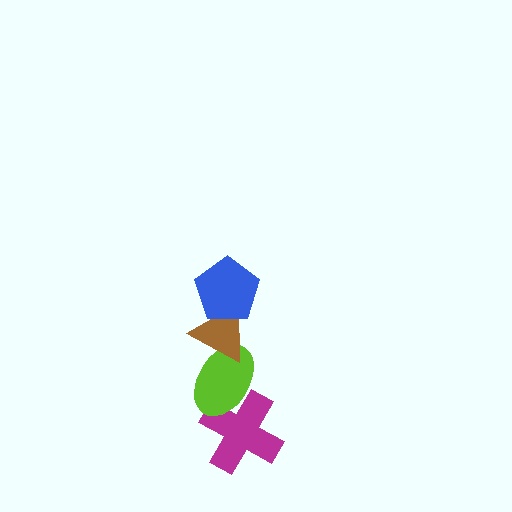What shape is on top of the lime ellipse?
The brown triangle is on top of the lime ellipse.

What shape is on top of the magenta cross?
The lime ellipse is on top of the magenta cross.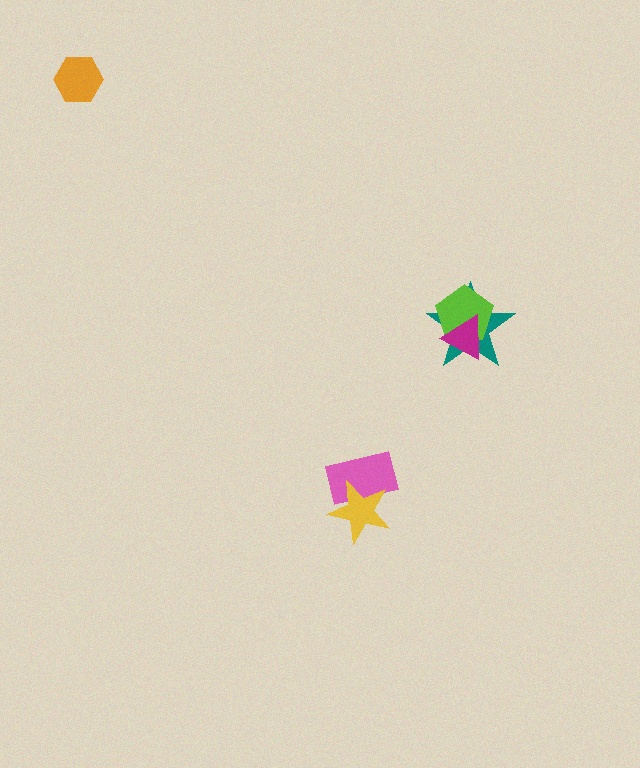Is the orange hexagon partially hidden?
No, no other shape covers it.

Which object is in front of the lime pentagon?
The magenta triangle is in front of the lime pentagon.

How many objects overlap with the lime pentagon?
2 objects overlap with the lime pentagon.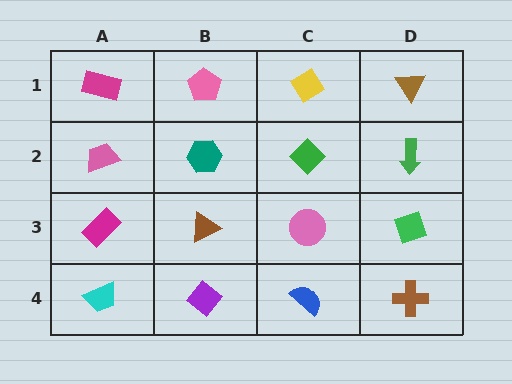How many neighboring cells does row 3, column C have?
4.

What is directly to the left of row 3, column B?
A magenta rectangle.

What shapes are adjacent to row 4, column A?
A magenta rectangle (row 3, column A), a purple diamond (row 4, column B).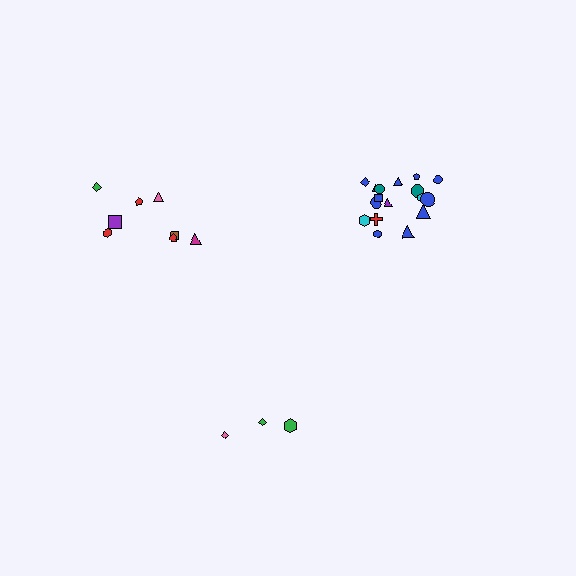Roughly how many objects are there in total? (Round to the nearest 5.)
Roughly 30 objects in total.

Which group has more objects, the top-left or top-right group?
The top-right group.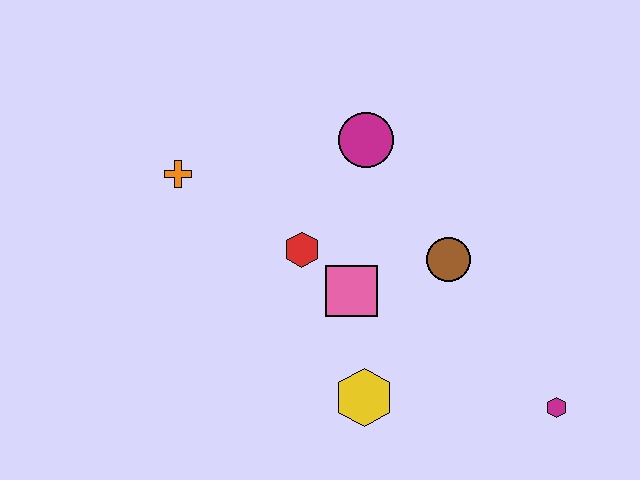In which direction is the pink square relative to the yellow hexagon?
The pink square is above the yellow hexagon.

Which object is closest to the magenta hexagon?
The brown circle is closest to the magenta hexagon.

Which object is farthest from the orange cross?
The magenta hexagon is farthest from the orange cross.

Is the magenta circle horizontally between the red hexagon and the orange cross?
No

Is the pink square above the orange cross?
No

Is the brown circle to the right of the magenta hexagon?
No